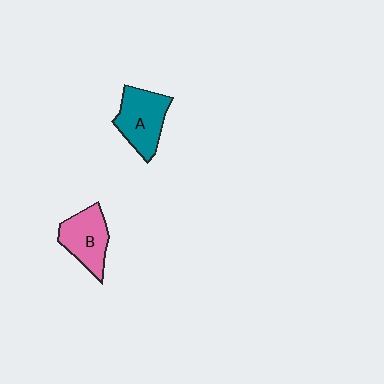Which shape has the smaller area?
Shape B (pink).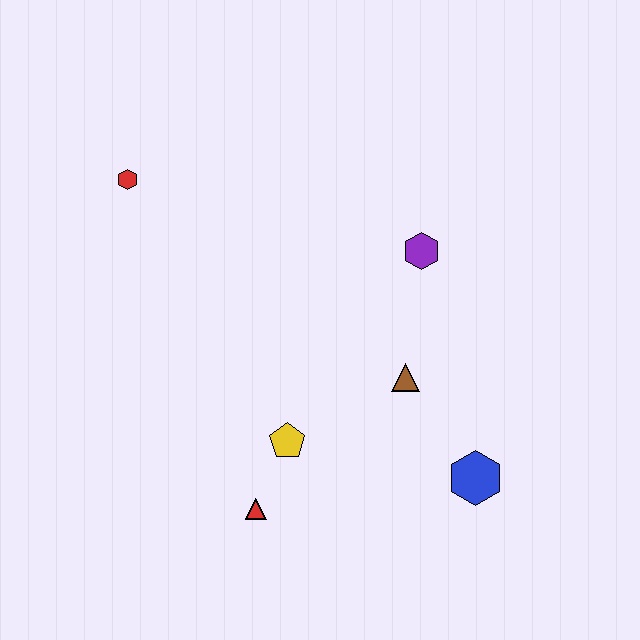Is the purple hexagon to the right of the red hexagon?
Yes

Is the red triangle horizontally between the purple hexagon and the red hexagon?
Yes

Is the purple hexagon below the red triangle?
No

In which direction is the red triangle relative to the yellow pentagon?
The red triangle is below the yellow pentagon.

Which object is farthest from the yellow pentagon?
The red hexagon is farthest from the yellow pentagon.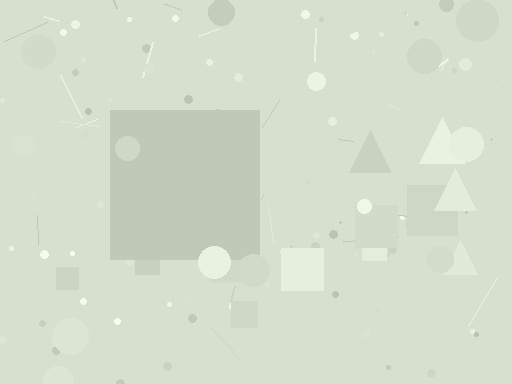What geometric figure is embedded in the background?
A square is embedded in the background.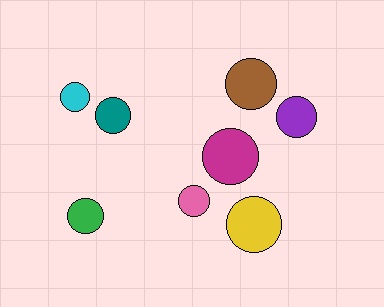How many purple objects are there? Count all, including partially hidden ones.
There is 1 purple object.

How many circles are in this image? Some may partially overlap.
There are 8 circles.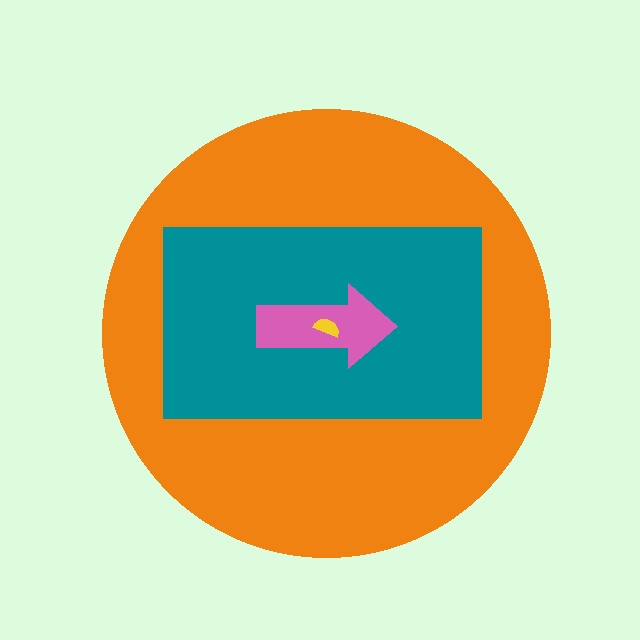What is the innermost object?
The yellow semicircle.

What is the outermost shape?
The orange circle.